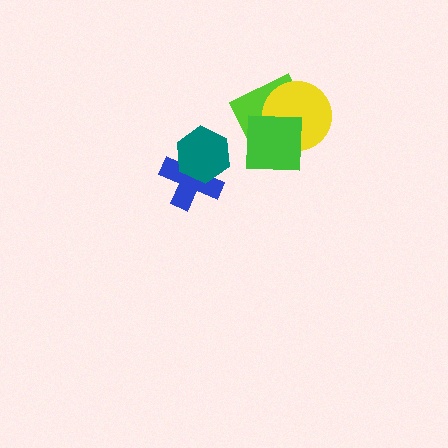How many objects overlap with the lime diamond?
2 objects overlap with the lime diamond.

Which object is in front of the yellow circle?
The green square is in front of the yellow circle.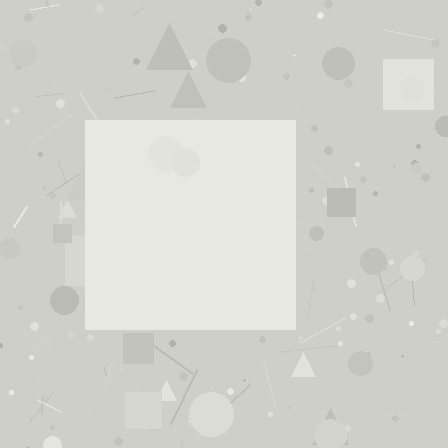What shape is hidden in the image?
A square is hidden in the image.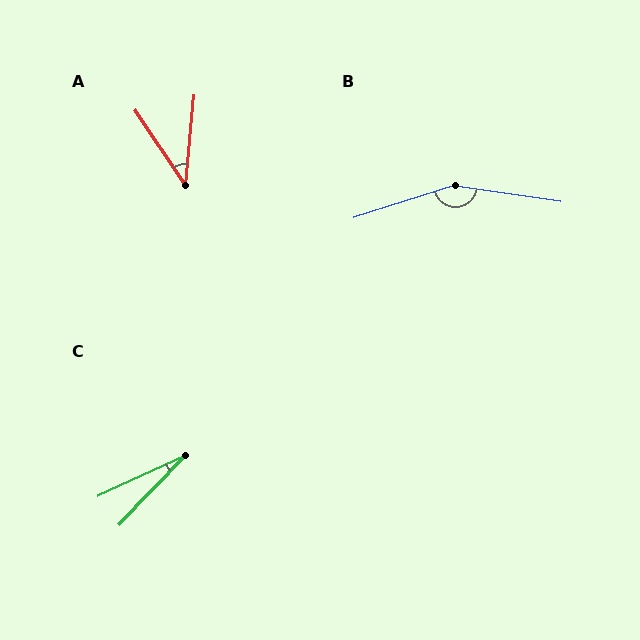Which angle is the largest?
B, at approximately 154 degrees.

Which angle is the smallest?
C, at approximately 21 degrees.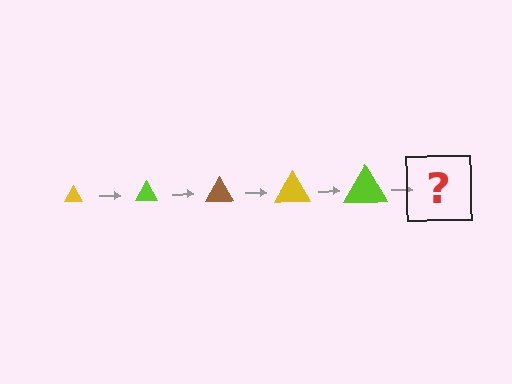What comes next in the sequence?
The next element should be a brown triangle, larger than the previous one.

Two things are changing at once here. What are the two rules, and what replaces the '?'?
The two rules are that the triangle grows larger each step and the color cycles through yellow, lime, and brown. The '?' should be a brown triangle, larger than the previous one.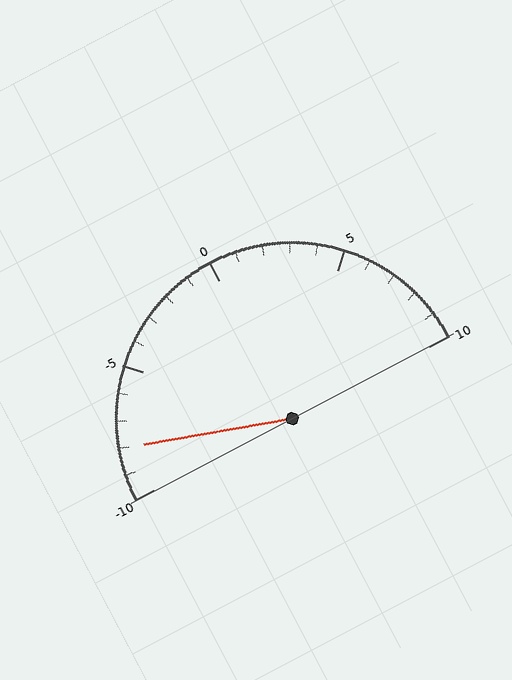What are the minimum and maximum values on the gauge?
The gauge ranges from -10 to 10.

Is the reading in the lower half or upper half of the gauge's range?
The reading is in the lower half of the range (-10 to 10).